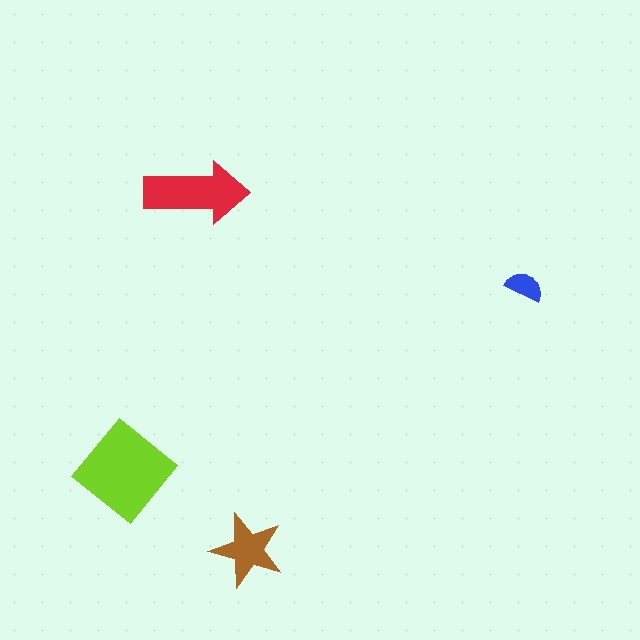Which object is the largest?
The lime diamond.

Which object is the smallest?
The blue semicircle.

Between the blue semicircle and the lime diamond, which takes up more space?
The lime diamond.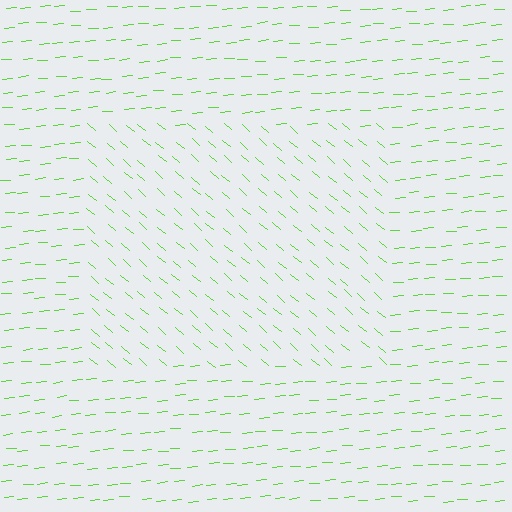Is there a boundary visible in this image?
Yes, there is a texture boundary formed by a change in line orientation.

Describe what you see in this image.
The image is filled with small lime line segments. A rectangle region in the image has lines oriented differently from the surrounding lines, creating a visible texture boundary.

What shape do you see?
I see a rectangle.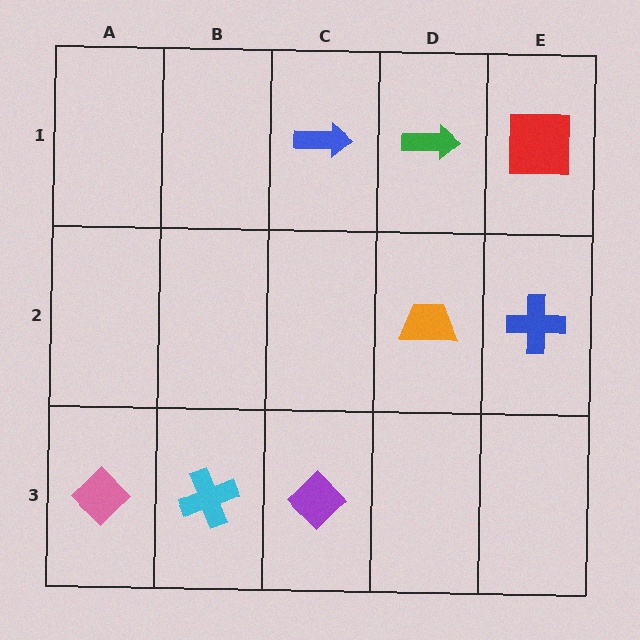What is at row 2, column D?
An orange trapezoid.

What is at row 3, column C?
A purple diamond.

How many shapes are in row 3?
3 shapes.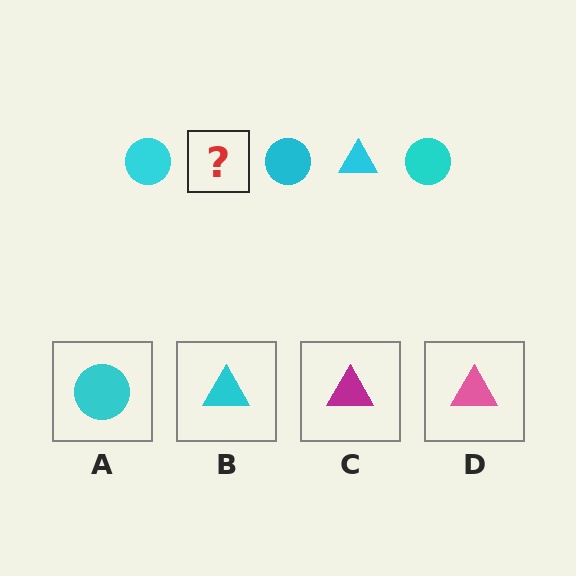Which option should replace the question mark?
Option B.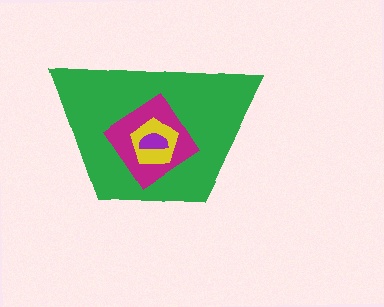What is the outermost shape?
The green trapezoid.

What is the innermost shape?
The purple semicircle.